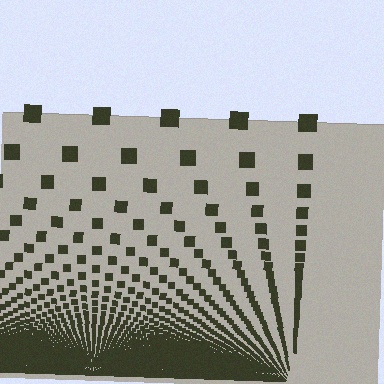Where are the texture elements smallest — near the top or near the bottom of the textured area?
Near the bottom.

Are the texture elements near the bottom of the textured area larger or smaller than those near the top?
Smaller. The gradient is inverted — elements near the bottom are smaller and denser.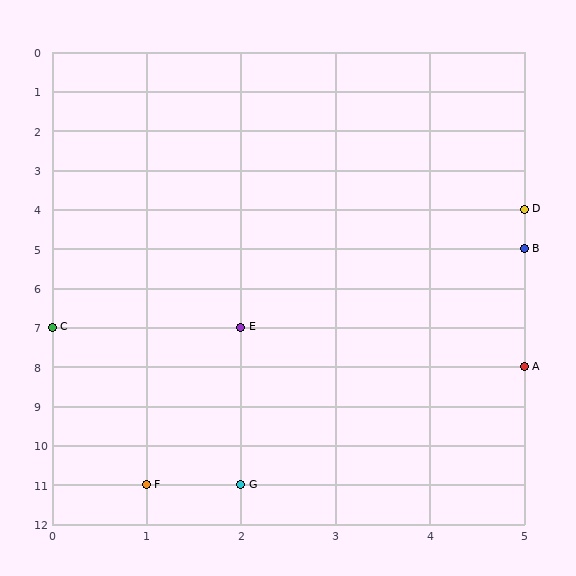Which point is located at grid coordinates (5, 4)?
Point D is at (5, 4).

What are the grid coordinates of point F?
Point F is at grid coordinates (1, 11).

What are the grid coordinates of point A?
Point A is at grid coordinates (5, 8).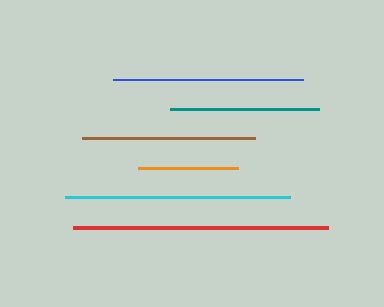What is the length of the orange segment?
The orange segment is approximately 100 pixels long.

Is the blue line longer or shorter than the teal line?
The blue line is longer than the teal line.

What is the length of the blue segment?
The blue segment is approximately 190 pixels long.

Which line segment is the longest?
The red line is the longest at approximately 255 pixels.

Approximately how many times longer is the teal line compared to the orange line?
The teal line is approximately 1.5 times the length of the orange line.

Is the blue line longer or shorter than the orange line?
The blue line is longer than the orange line.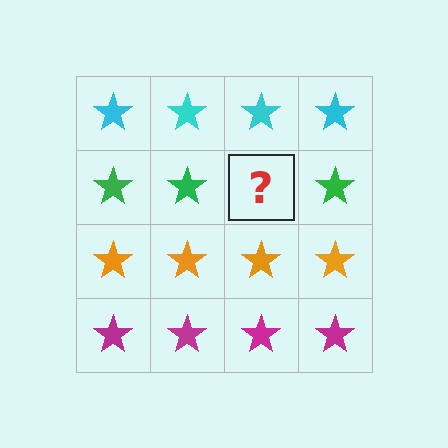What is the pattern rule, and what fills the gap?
The rule is that each row has a consistent color. The gap should be filled with a green star.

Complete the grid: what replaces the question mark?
The question mark should be replaced with a green star.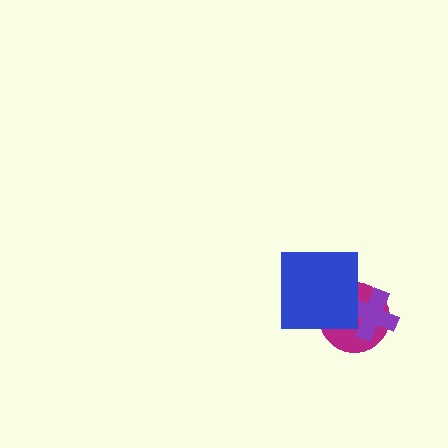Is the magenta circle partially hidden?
Yes, it is partially covered by another shape.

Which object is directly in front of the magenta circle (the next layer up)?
The purple cross is directly in front of the magenta circle.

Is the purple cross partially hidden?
No, no other shape covers it.